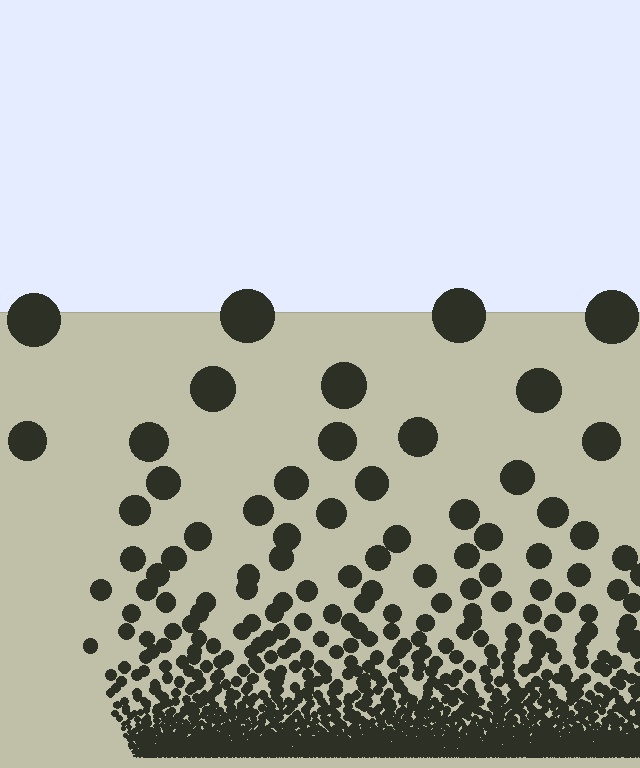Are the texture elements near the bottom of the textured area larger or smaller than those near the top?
Smaller. The gradient is inverted — elements near the bottom are smaller and denser.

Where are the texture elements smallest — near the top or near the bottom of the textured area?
Near the bottom.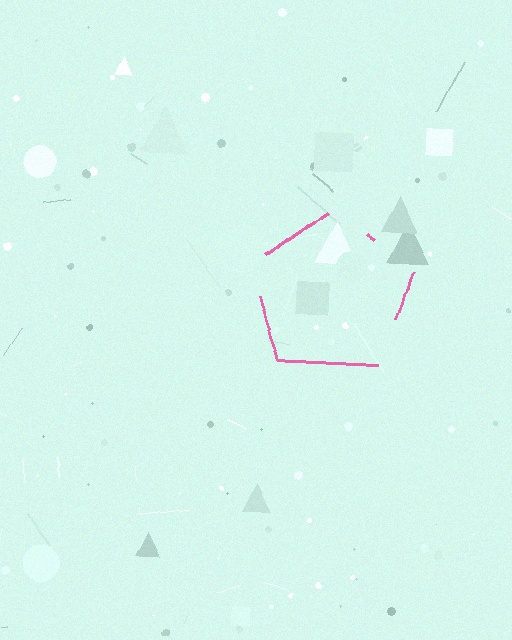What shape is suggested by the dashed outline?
The dashed outline suggests a pentagon.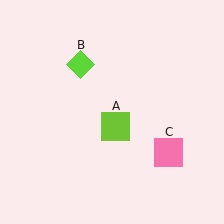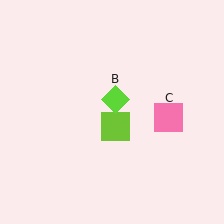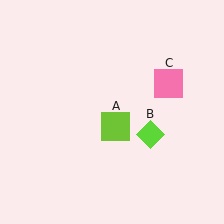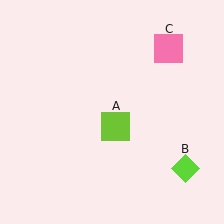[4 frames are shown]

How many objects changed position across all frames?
2 objects changed position: lime diamond (object B), pink square (object C).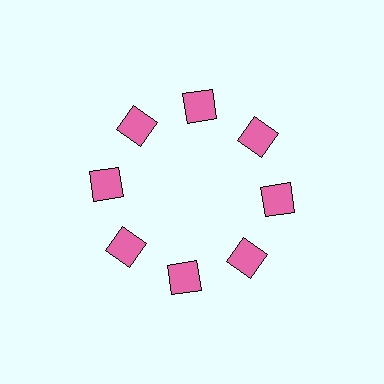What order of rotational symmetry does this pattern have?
This pattern has 8-fold rotational symmetry.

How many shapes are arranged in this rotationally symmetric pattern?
There are 8 shapes, arranged in 8 groups of 1.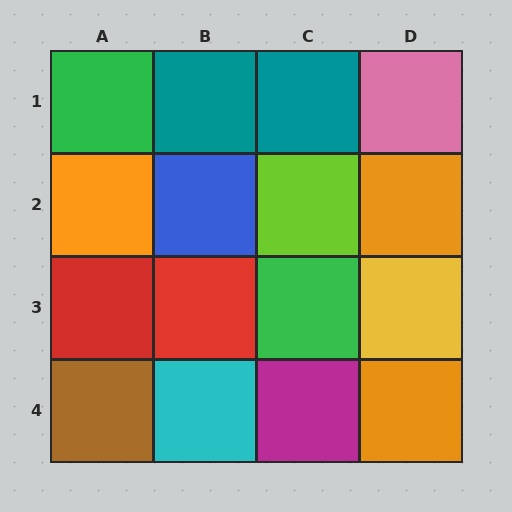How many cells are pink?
1 cell is pink.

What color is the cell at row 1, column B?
Teal.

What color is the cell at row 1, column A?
Green.